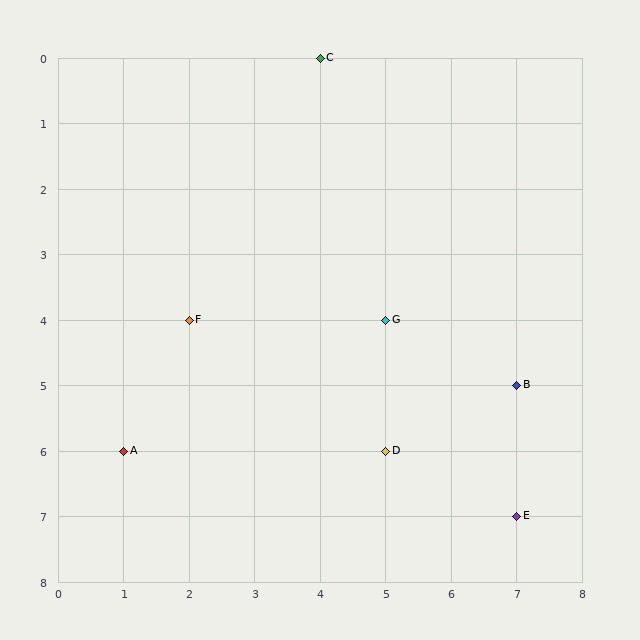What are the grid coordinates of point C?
Point C is at grid coordinates (4, 0).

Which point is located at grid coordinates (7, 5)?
Point B is at (7, 5).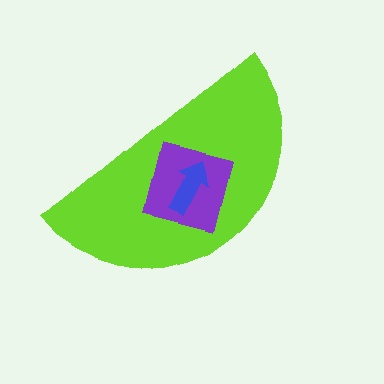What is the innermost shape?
The blue arrow.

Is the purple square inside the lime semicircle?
Yes.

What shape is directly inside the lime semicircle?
The purple square.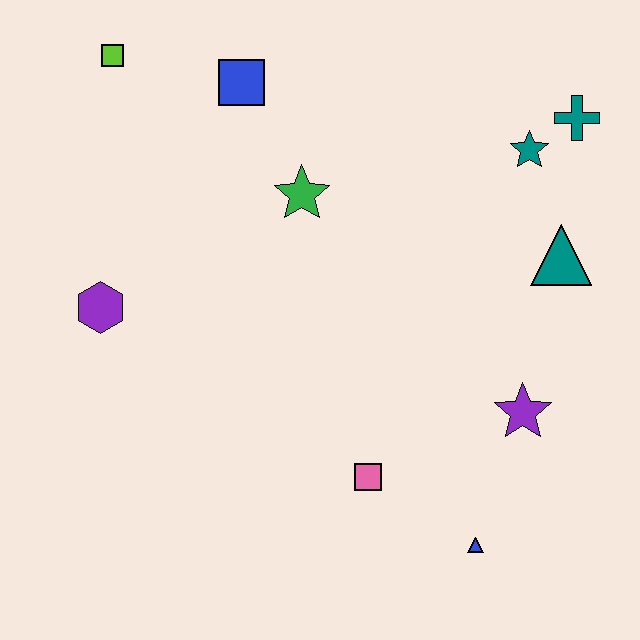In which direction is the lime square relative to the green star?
The lime square is to the left of the green star.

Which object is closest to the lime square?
The blue square is closest to the lime square.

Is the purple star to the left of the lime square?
No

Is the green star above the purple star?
Yes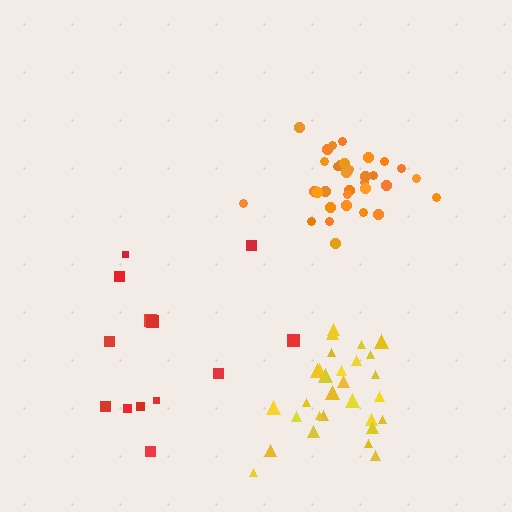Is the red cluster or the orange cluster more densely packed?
Orange.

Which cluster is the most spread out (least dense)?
Red.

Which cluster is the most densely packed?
Orange.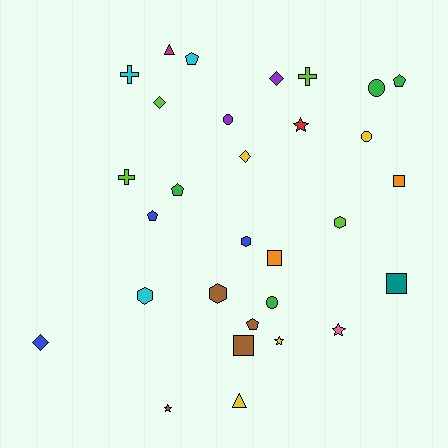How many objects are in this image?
There are 30 objects.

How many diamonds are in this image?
There are 4 diamonds.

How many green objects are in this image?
There are 4 green objects.